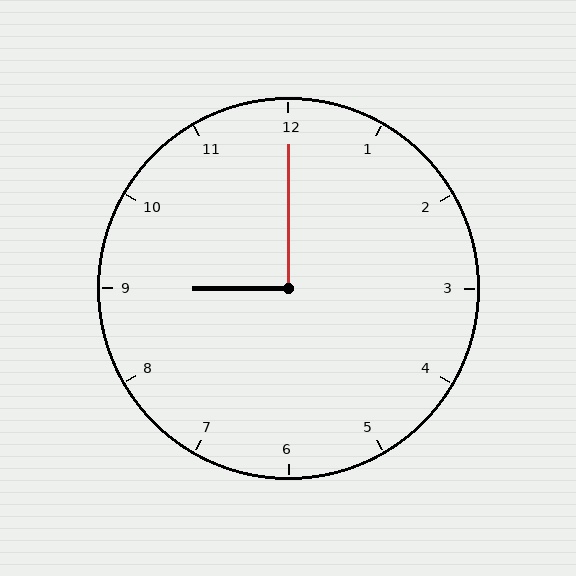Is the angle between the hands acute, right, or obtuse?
It is right.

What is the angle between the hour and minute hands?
Approximately 90 degrees.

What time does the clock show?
9:00.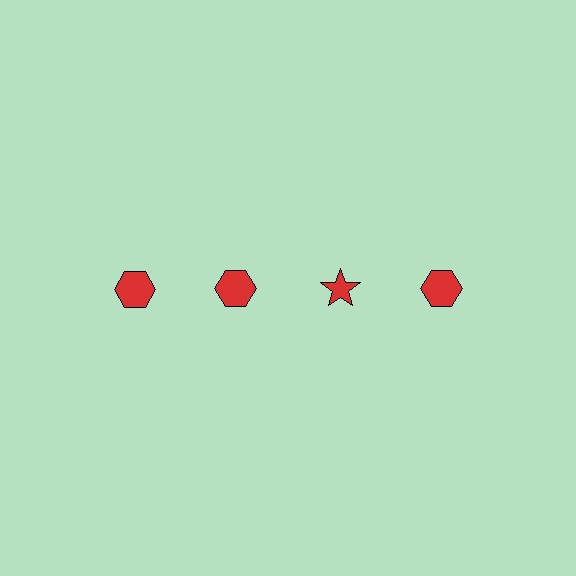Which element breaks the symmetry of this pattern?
The red star in the top row, center column breaks the symmetry. All other shapes are red hexagons.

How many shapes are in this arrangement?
There are 4 shapes arranged in a grid pattern.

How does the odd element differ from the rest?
It has a different shape: star instead of hexagon.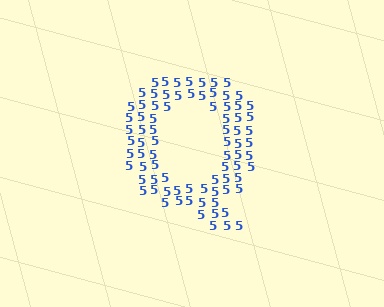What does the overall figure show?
The overall figure shows the letter Q.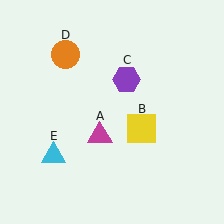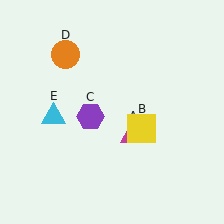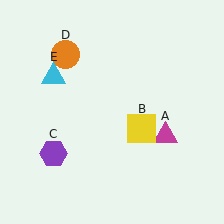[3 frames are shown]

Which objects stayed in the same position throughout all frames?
Yellow square (object B) and orange circle (object D) remained stationary.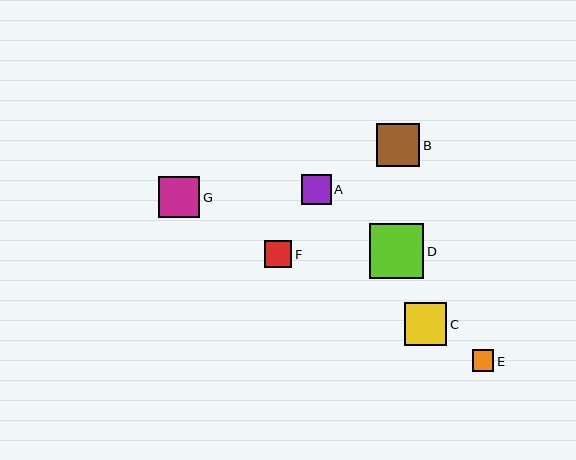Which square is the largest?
Square D is the largest with a size of approximately 54 pixels.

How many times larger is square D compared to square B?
Square D is approximately 1.3 times the size of square B.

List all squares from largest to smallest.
From largest to smallest: D, B, C, G, A, F, E.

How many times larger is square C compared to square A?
Square C is approximately 1.4 times the size of square A.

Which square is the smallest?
Square E is the smallest with a size of approximately 21 pixels.